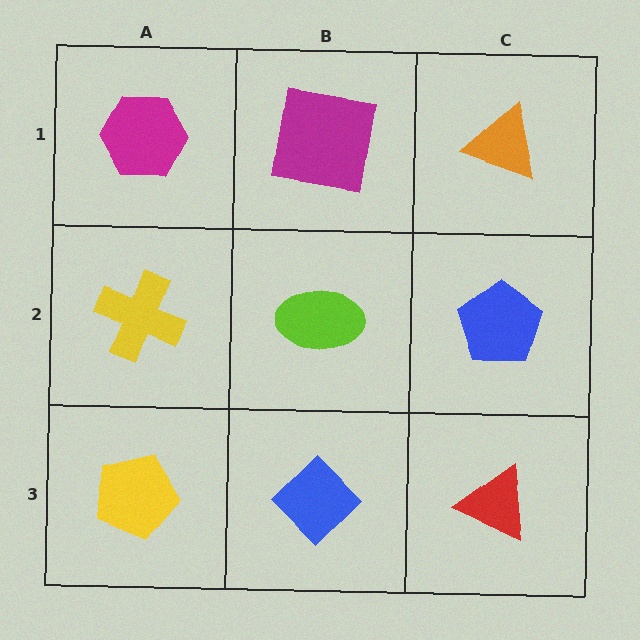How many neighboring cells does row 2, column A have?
3.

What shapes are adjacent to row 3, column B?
A lime ellipse (row 2, column B), a yellow pentagon (row 3, column A), a red triangle (row 3, column C).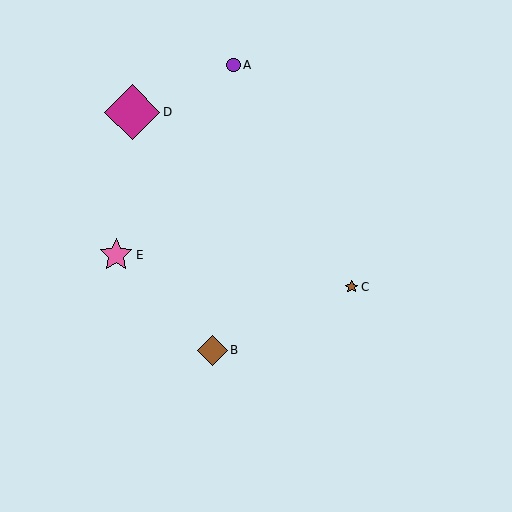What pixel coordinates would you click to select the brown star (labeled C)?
Click at (352, 287) to select the brown star C.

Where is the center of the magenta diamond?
The center of the magenta diamond is at (132, 112).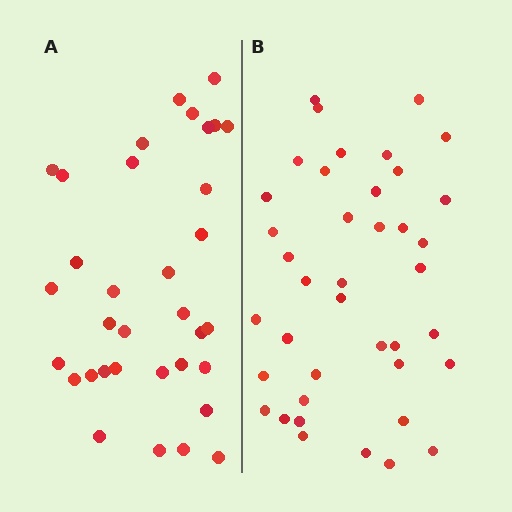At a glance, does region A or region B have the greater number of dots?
Region B (the right region) has more dots.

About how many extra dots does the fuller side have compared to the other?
Region B has about 6 more dots than region A.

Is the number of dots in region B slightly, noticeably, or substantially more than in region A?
Region B has only slightly more — the two regions are fairly close. The ratio is roughly 1.2 to 1.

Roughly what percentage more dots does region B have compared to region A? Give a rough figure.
About 20% more.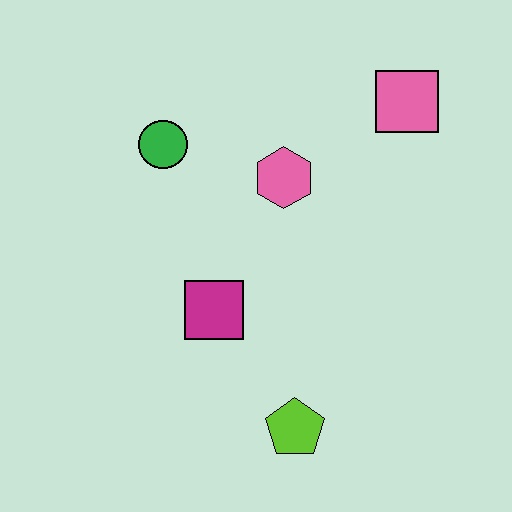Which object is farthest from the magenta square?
The pink square is farthest from the magenta square.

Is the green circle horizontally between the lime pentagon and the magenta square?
No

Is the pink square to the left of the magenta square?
No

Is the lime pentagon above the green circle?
No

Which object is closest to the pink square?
The pink hexagon is closest to the pink square.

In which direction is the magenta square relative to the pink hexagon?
The magenta square is below the pink hexagon.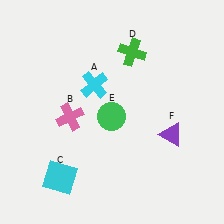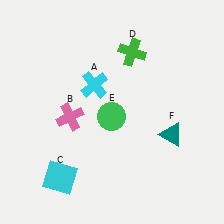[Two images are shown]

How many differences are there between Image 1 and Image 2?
There is 1 difference between the two images.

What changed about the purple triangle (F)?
In Image 1, F is purple. In Image 2, it changed to teal.